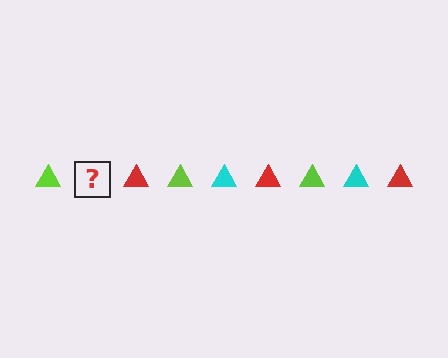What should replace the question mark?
The question mark should be replaced with a cyan triangle.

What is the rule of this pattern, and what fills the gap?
The rule is that the pattern cycles through lime, cyan, red triangles. The gap should be filled with a cyan triangle.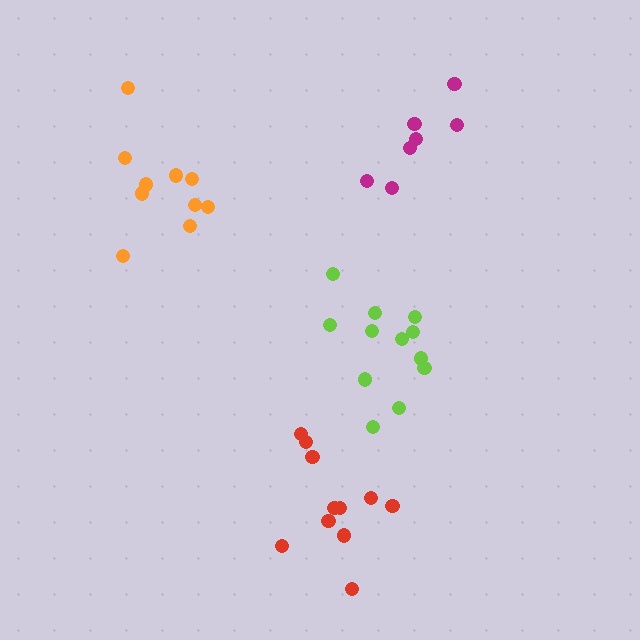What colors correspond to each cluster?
The clusters are colored: magenta, orange, red, lime.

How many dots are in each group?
Group 1: 7 dots, Group 2: 10 dots, Group 3: 11 dots, Group 4: 12 dots (40 total).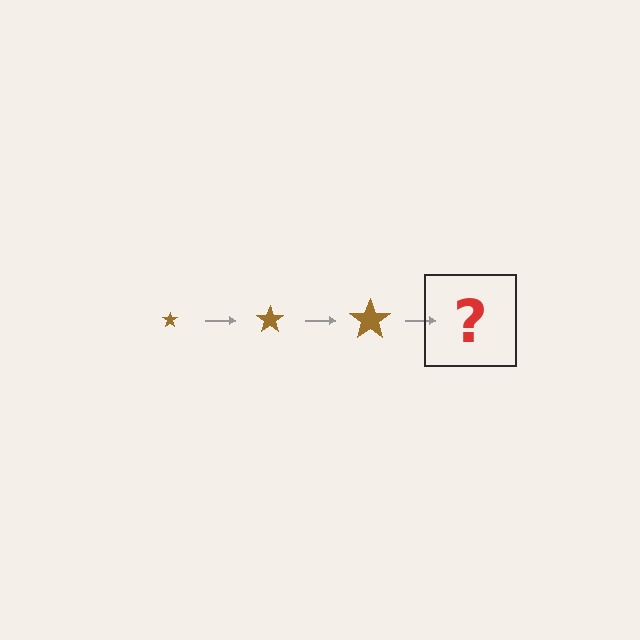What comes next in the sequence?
The next element should be a brown star, larger than the previous one.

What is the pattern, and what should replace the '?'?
The pattern is that the star gets progressively larger each step. The '?' should be a brown star, larger than the previous one.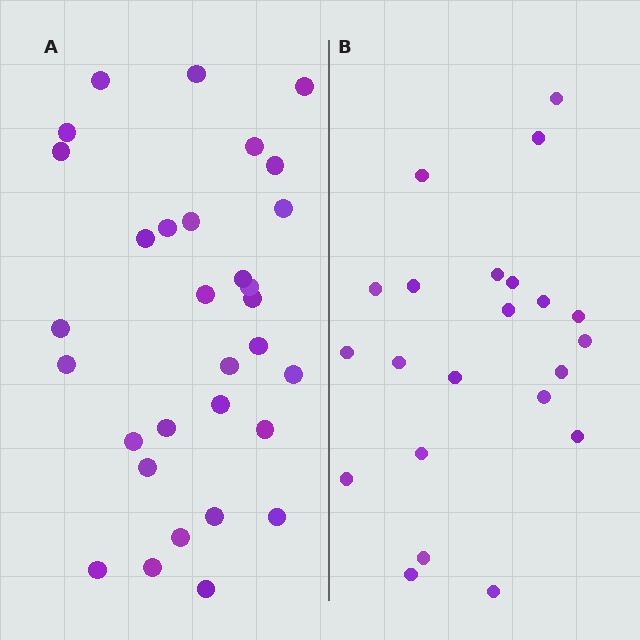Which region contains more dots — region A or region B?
Region A (the left region) has more dots.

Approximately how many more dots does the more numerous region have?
Region A has roughly 8 or so more dots than region B.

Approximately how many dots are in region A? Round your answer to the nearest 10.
About 30 dots. (The exact count is 31, which rounds to 30.)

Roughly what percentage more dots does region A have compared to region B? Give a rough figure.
About 40% more.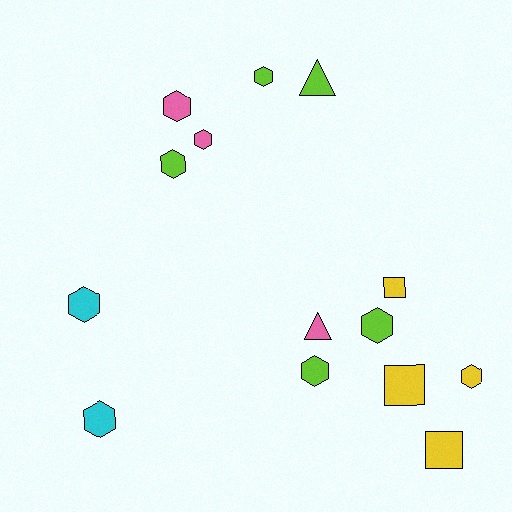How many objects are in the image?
There are 14 objects.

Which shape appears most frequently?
Hexagon, with 9 objects.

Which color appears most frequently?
Lime, with 5 objects.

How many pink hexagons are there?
There are 2 pink hexagons.